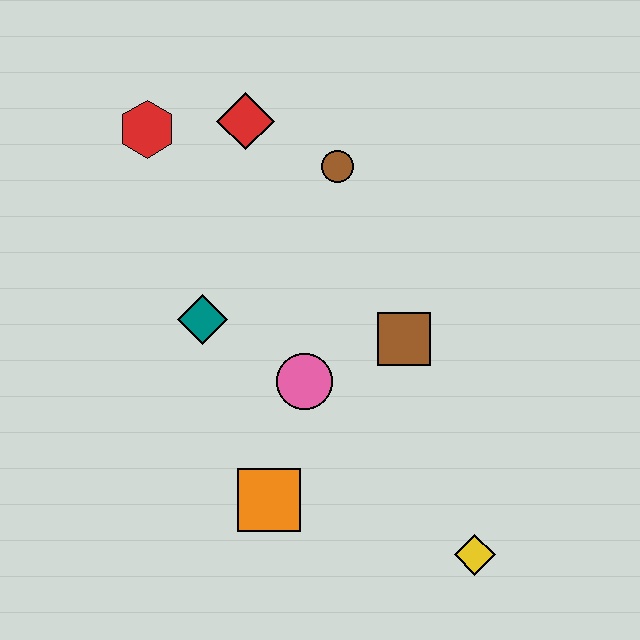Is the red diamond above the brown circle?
Yes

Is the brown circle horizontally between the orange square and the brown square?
Yes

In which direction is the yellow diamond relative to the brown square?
The yellow diamond is below the brown square.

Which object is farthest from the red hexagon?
The yellow diamond is farthest from the red hexagon.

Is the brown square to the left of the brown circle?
No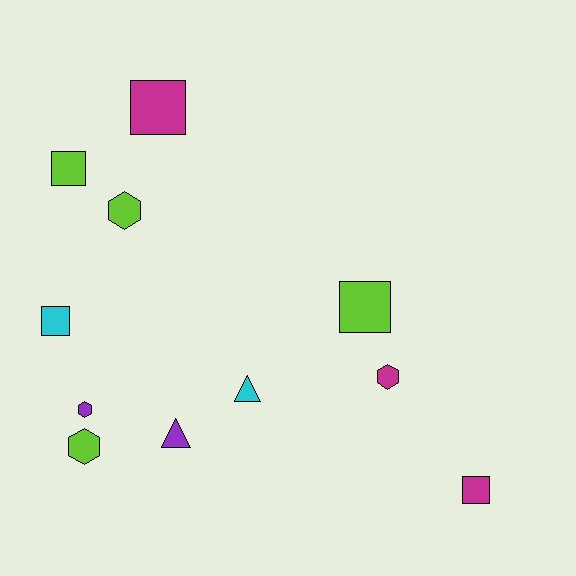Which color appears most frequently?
Lime, with 4 objects.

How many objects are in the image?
There are 11 objects.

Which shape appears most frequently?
Square, with 5 objects.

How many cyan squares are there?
There is 1 cyan square.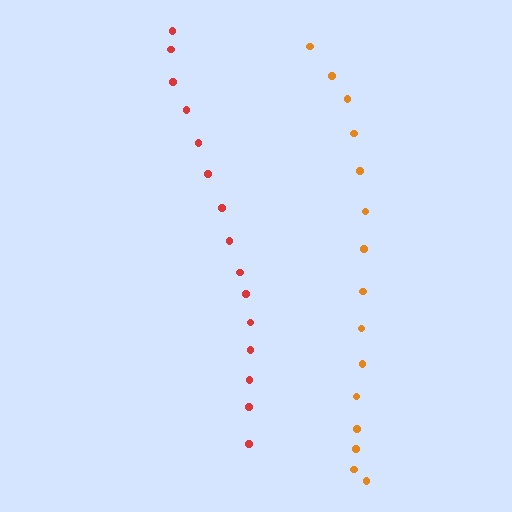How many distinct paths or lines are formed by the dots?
There are 2 distinct paths.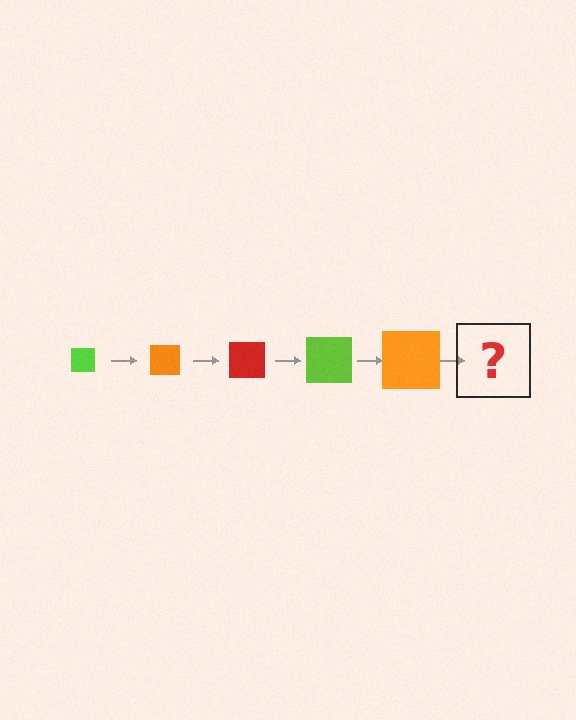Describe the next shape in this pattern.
It should be a red square, larger than the previous one.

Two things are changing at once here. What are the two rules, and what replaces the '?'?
The two rules are that the square grows larger each step and the color cycles through lime, orange, and red. The '?' should be a red square, larger than the previous one.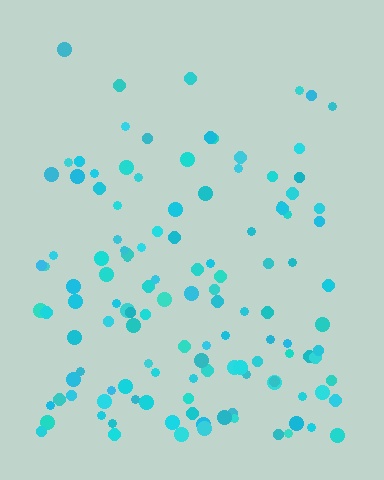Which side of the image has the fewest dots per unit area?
The top.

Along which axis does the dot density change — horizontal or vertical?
Vertical.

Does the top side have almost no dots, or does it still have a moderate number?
Still a moderate number, just noticeably fewer than the bottom.